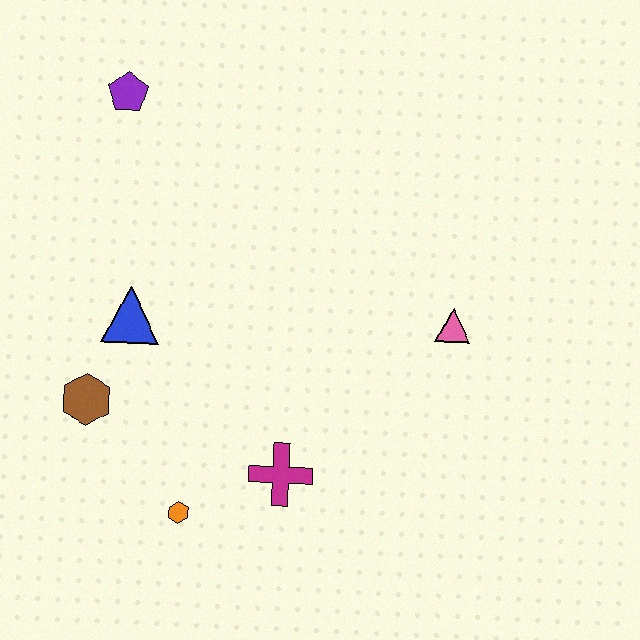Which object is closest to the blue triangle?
The brown hexagon is closest to the blue triangle.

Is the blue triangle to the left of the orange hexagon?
Yes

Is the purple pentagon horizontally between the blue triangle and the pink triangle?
No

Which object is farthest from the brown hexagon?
The pink triangle is farthest from the brown hexagon.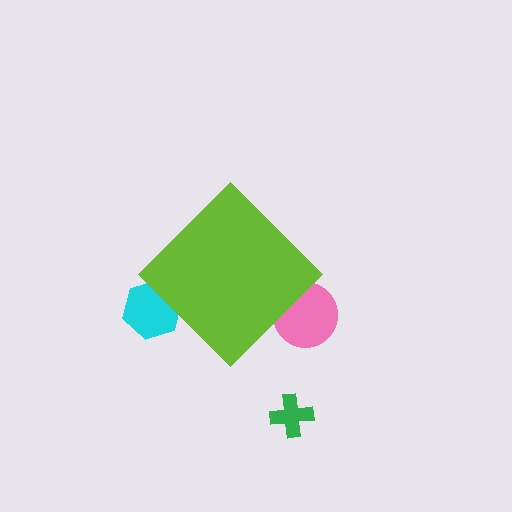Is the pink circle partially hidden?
Yes, the pink circle is partially hidden behind the lime diamond.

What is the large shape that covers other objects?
A lime diamond.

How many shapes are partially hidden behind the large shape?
2 shapes are partially hidden.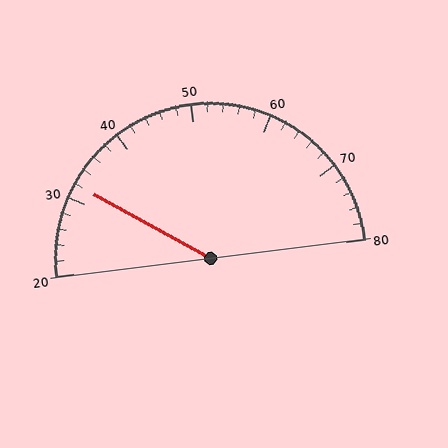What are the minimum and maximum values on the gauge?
The gauge ranges from 20 to 80.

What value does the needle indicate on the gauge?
The needle indicates approximately 32.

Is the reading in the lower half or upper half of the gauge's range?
The reading is in the lower half of the range (20 to 80).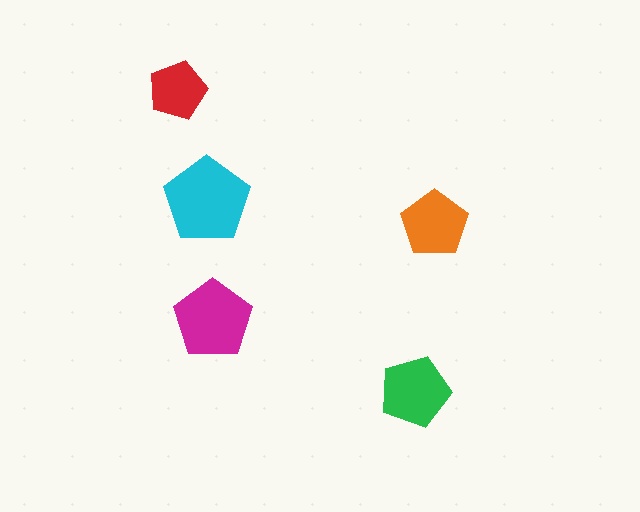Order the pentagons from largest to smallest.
the cyan one, the magenta one, the green one, the orange one, the red one.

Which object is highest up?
The red pentagon is topmost.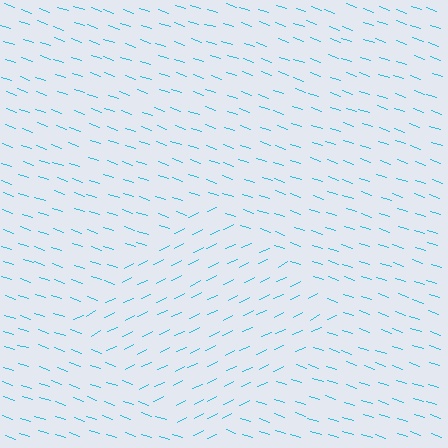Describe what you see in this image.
The image is filled with small cyan line segments. A diamond region in the image has lines oriented differently from the surrounding lines, creating a visible texture boundary.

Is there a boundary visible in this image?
Yes, there is a texture boundary formed by a change in line orientation.